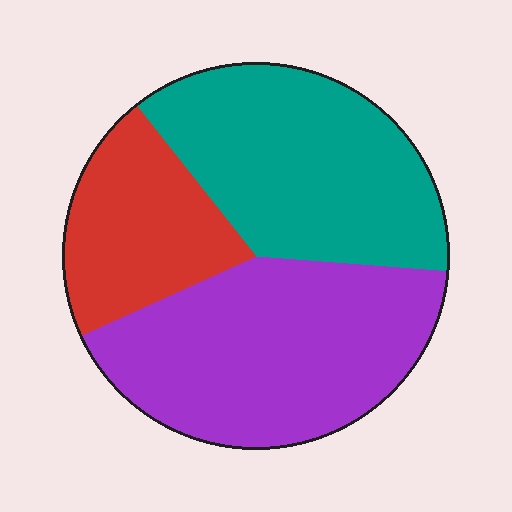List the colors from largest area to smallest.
From largest to smallest: purple, teal, red.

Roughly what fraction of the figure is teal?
Teal covers roughly 35% of the figure.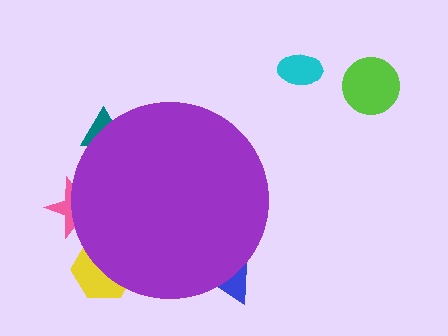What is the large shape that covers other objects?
A purple circle.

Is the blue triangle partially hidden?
Yes, the blue triangle is partially hidden behind the purple circle.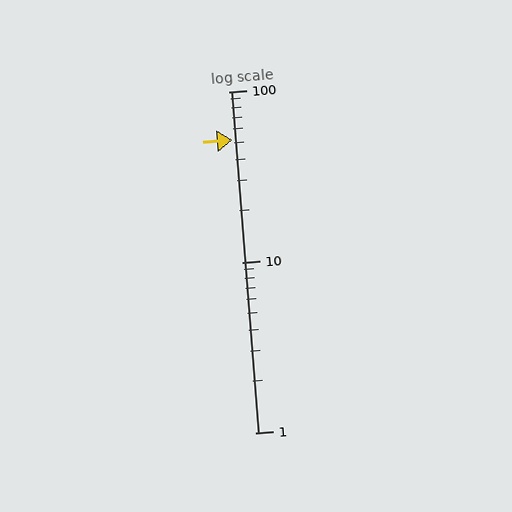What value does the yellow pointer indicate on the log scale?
The pointer indicates approximately 52.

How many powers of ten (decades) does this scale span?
The scale spans 2 decades, from 1 to 100.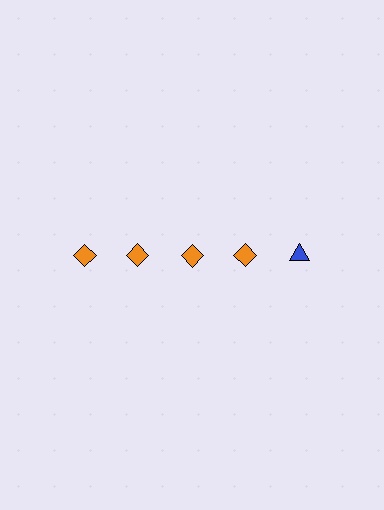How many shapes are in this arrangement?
There are 5 shapes arranged in a grid pattern.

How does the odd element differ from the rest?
It differs in both color (blue instead of orange) and shape (triangle instead of diamond).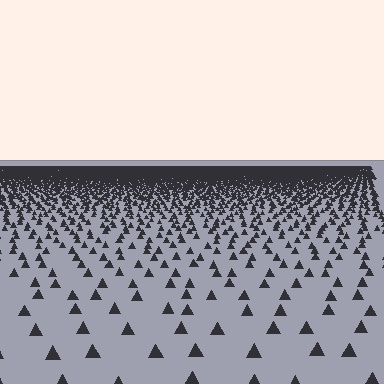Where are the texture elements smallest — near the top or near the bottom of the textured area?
Near the top.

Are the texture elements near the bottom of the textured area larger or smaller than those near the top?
Larger. Near the bottom, elements are closer to the viewer and appear at a bigger on-screen size.